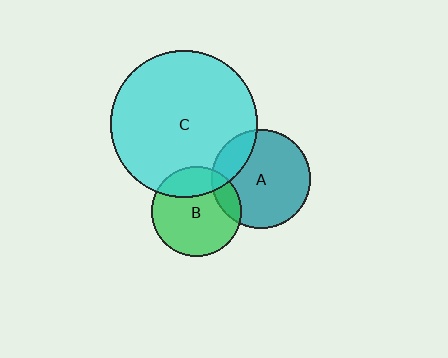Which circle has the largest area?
Circle C (cyan).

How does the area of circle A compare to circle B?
Approximately 1.2 times.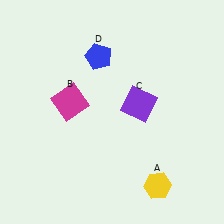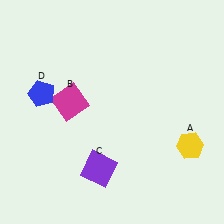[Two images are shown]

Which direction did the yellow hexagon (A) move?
The yellow hexagon (A) moved up.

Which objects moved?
The objects that moved are: the yellow hexagon (A), the purple square (C), the blue pentagon (D).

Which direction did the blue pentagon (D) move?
The blue pentagon (D) moved left.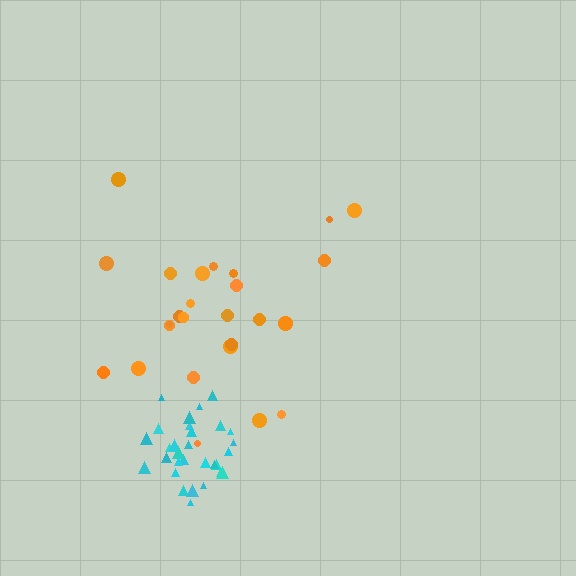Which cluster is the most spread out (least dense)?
Orange.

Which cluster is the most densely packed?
Cyan.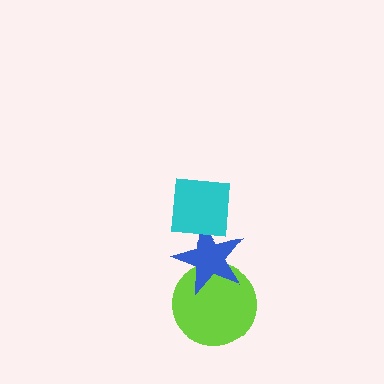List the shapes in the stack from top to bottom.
From top to bottom: the cyan square, the blue star, the lime circle.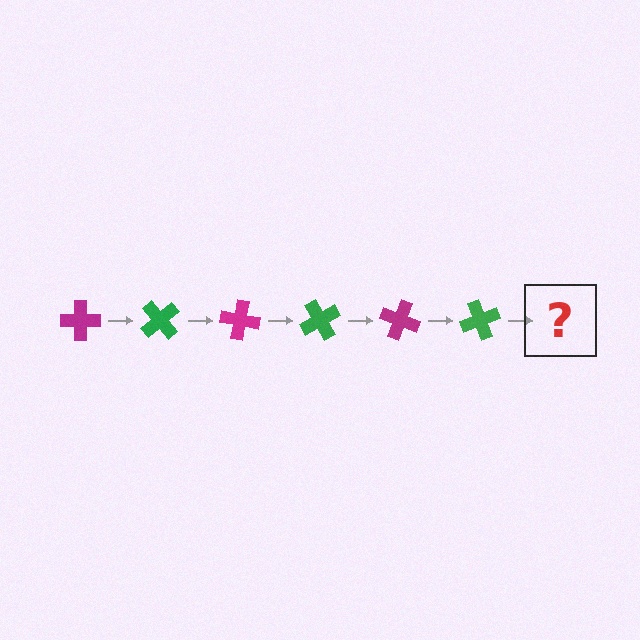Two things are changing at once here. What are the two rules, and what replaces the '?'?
The two rules are that it rotates 50 degrees each step and the color cycles through magenta and green. The '?' should be a magenta cross, rotated 300 degrees from the start.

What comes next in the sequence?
The next element should be a magenta cross, rotated 300 degrees from the start.